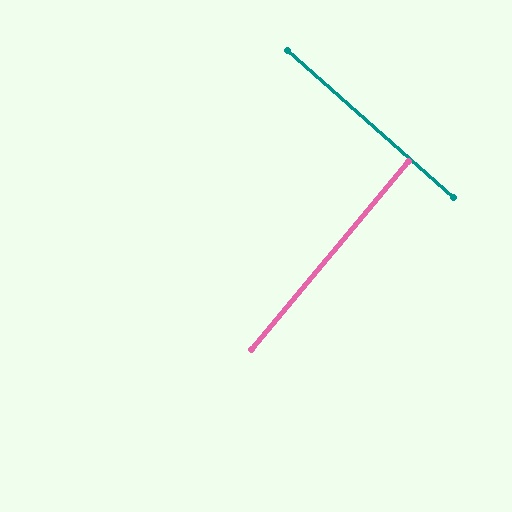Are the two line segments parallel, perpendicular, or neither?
Perpendicular — they meet at approximately 88°.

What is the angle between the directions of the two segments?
Approximately 88 degrees.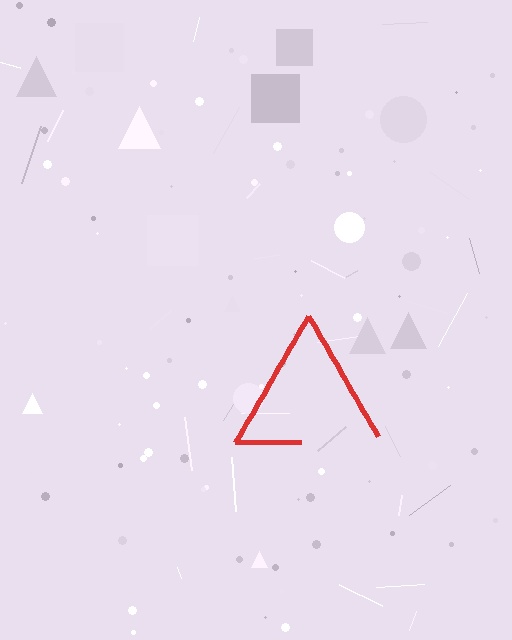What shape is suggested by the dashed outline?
The dashed outline suggests a triangle.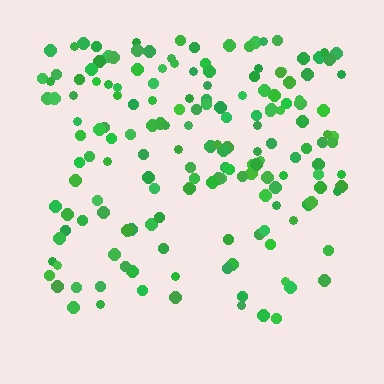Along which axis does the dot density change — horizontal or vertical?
Vertical.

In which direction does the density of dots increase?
From bottom to top, with the top side densest.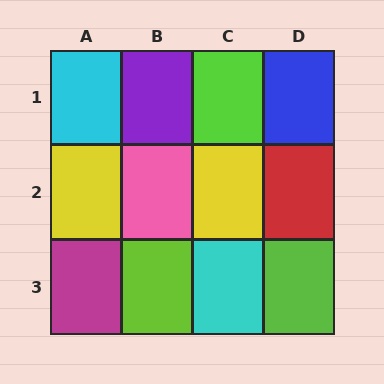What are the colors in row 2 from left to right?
Yellow, pink, yellow, red.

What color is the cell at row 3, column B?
Lime.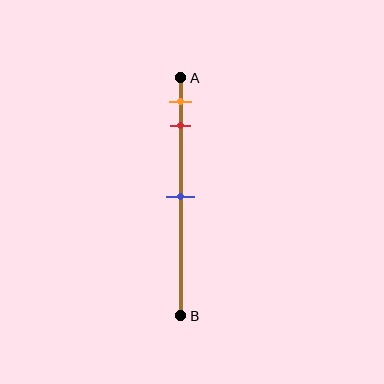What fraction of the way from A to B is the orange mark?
The orange mark is approximately 10% (0.1) of the way from A to B.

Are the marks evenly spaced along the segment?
No, the marks are not evenly spaced.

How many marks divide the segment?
There are 3 marks dividing the segment.